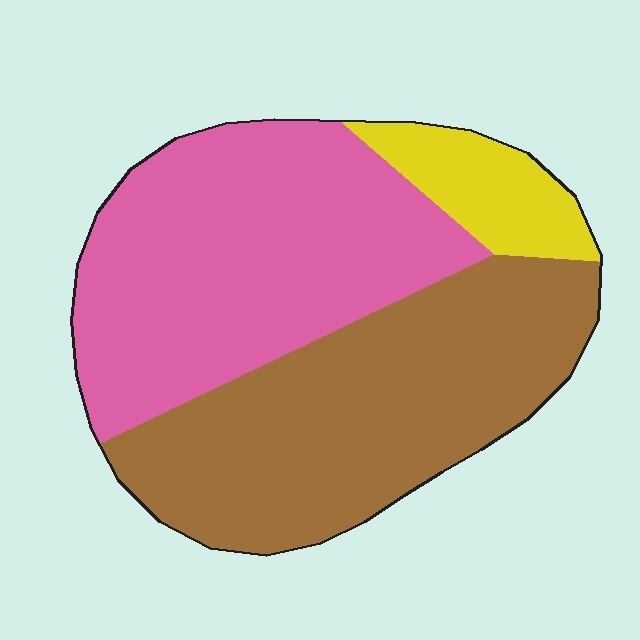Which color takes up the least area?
Yellow, at roughly 10%.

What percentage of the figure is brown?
Brown covers 45% of the figure.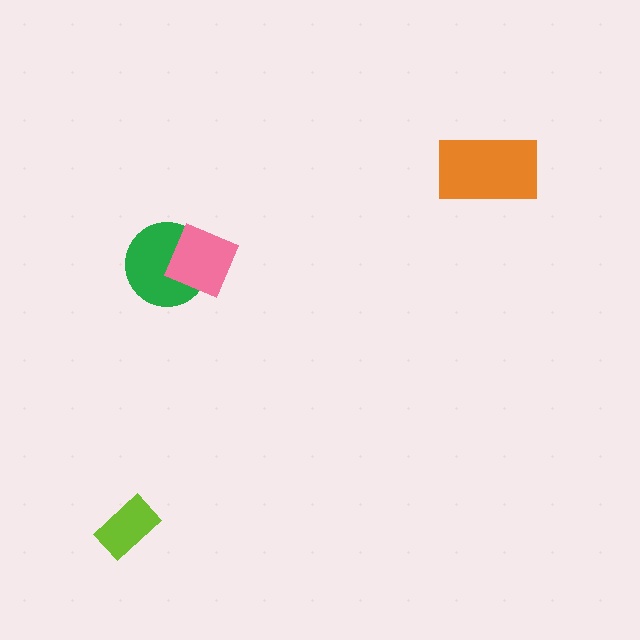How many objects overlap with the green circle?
1 object overlaps with the green circle.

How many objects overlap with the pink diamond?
1 object overlaps with the pink diamond.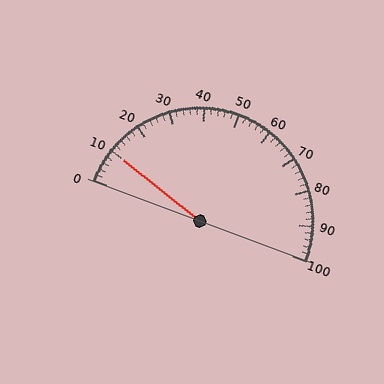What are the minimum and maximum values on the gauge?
The gauge ranges from 0 to 100.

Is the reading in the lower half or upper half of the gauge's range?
The reading is in the lower half of the range (0 to 100).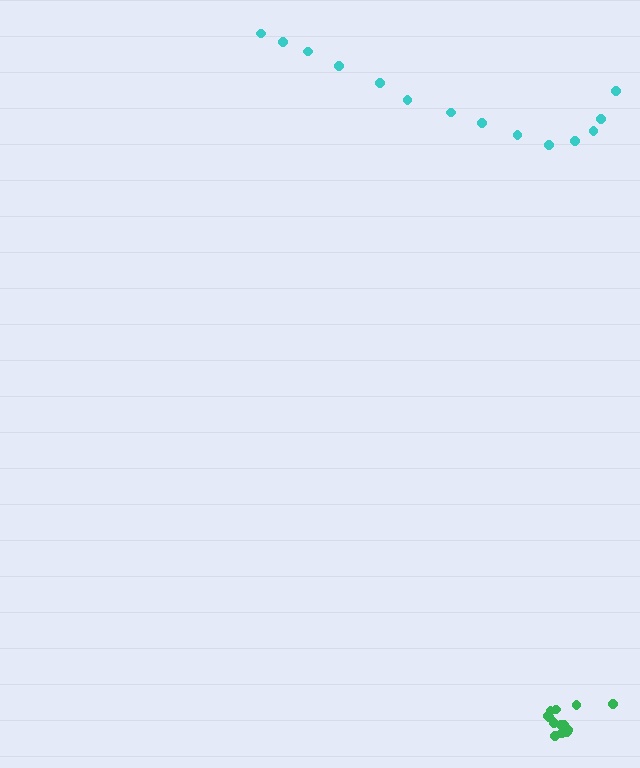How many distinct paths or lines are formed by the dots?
There are 2 distinct paths.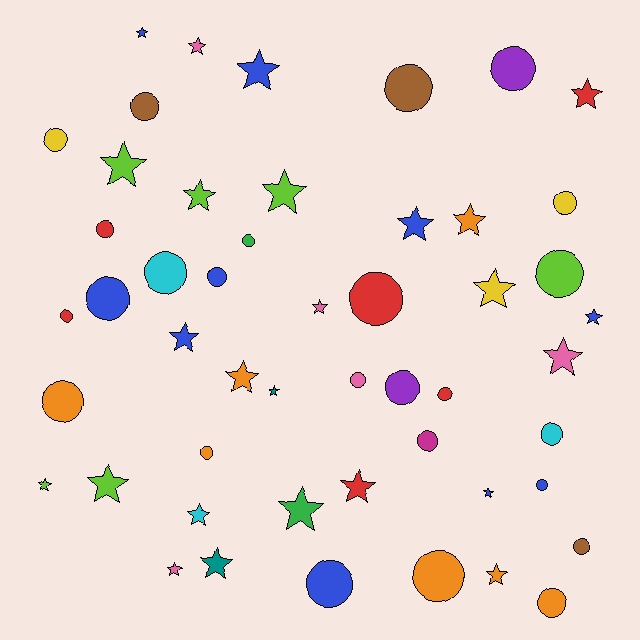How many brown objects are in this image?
There are 3 brown objects.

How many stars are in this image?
There are 25 stars.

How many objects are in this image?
There are 50 objects.